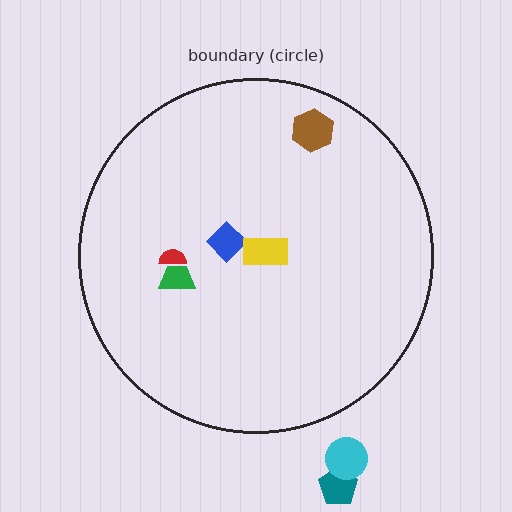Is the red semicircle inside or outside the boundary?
Inside.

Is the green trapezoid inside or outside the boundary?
Inside.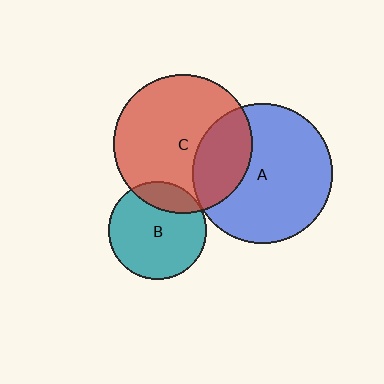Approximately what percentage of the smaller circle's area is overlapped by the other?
Approximately 30%.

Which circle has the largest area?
Circle A (blue).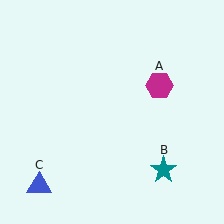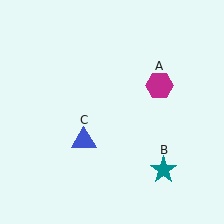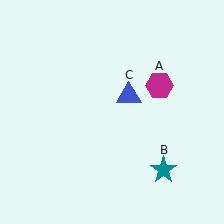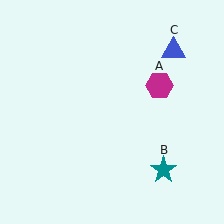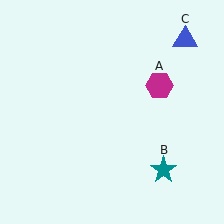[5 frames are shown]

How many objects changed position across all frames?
1 object changed position: blue triangle (object C).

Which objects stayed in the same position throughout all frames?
Magenta hexagon (object A) and teal star (object B) remained stationary.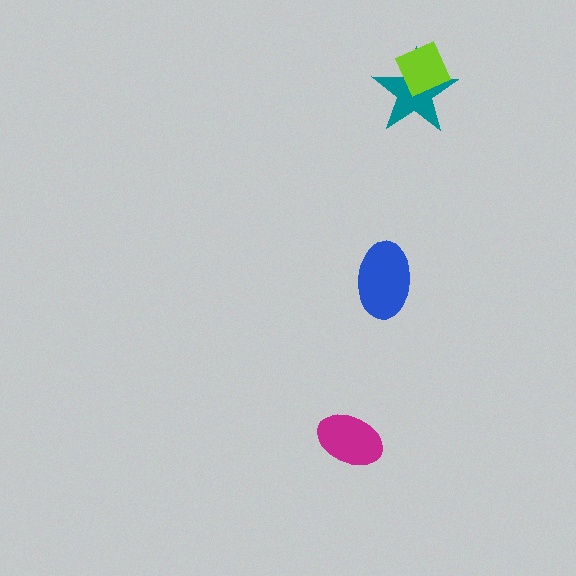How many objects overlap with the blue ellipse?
0 objects overlap with the blue ellipse.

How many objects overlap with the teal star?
1 object overlaps with the teal star.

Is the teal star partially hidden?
Yes, it is partially covered by another shape.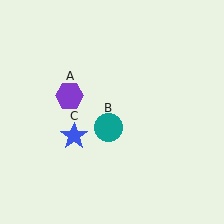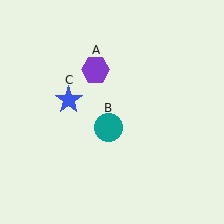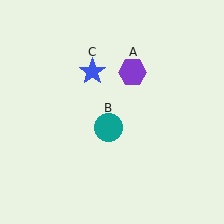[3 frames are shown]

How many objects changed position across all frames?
2 objects changed position: purple hexagon (object A), blue star (object C).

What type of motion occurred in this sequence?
The purple hexagon (object A), blue star (object C) rotated clockwise around the center of the scene.